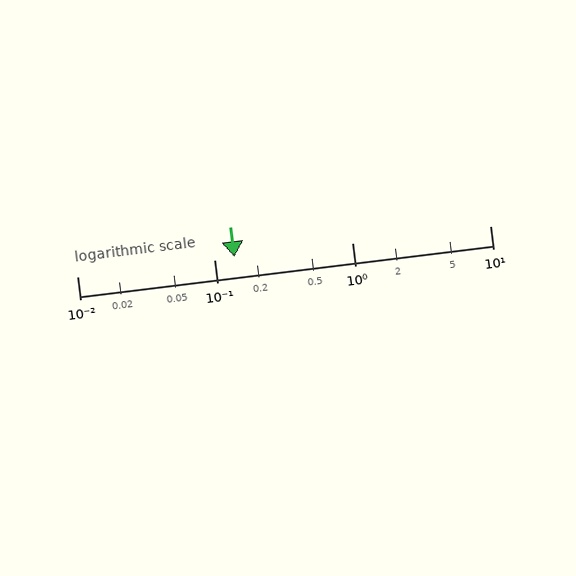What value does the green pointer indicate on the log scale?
The pointer indicates approximately 0.14.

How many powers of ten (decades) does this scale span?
The scale spans 3 decades, from 0.01 to 10.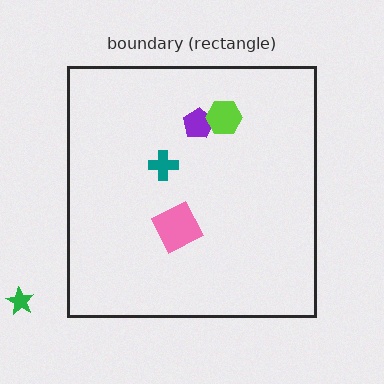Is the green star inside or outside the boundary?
Outside.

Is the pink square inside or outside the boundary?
Inside.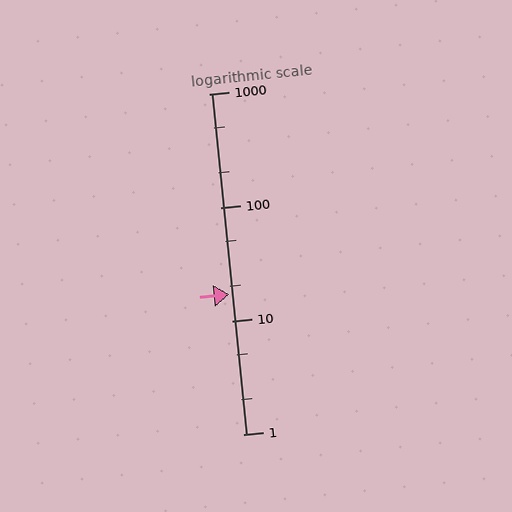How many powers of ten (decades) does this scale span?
The scale spans 3 decades, from 1 to 1000.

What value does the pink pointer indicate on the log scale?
The pointer indicates approximately 17.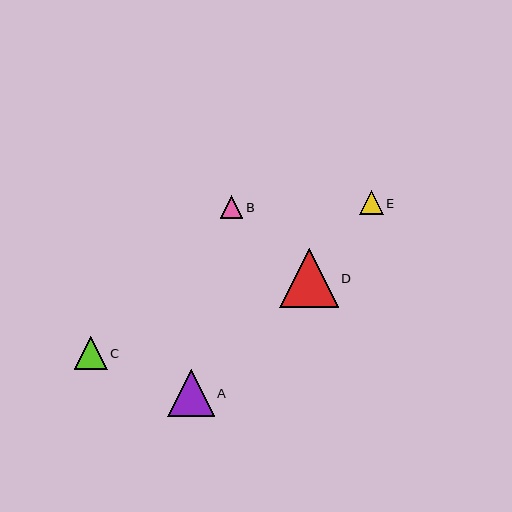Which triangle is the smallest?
Triangle B is the smallest with a size of approximately 22 pixels.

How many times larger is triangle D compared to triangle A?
Triangle D is approximately 1.3 times the size of triangle A.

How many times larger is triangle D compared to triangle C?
Triangle D is approximately 1.8 times the size of triangle C.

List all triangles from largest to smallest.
From largest to smallest: D, A, C, E, B.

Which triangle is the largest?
Triangle D is the largest with a size of approximately 59 pixels.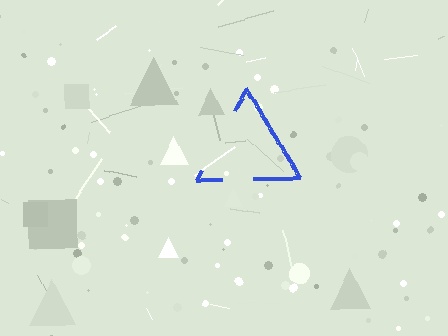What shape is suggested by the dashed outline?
The dashed outline suggests a triangle.